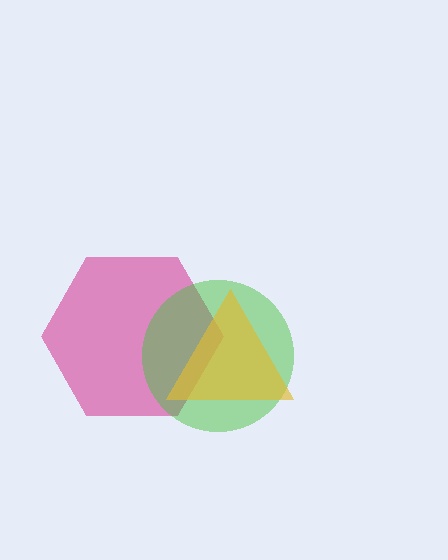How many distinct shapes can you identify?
There are 3 distinct shapes: a magenta hexagon, a green circle, a yellow triangle.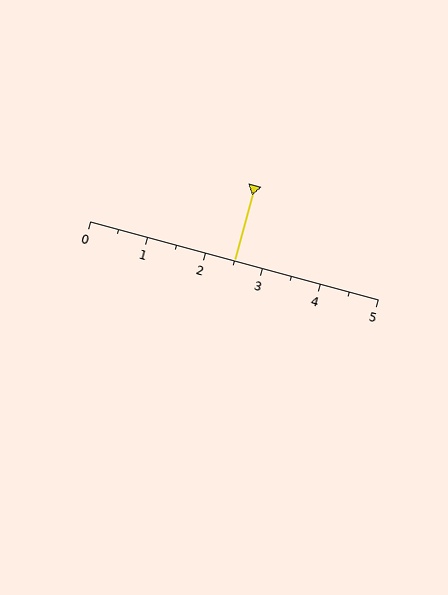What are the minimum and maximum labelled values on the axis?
The axis runs from 0 to 5.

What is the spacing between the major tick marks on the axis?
The major ticks are spaced 1 apart.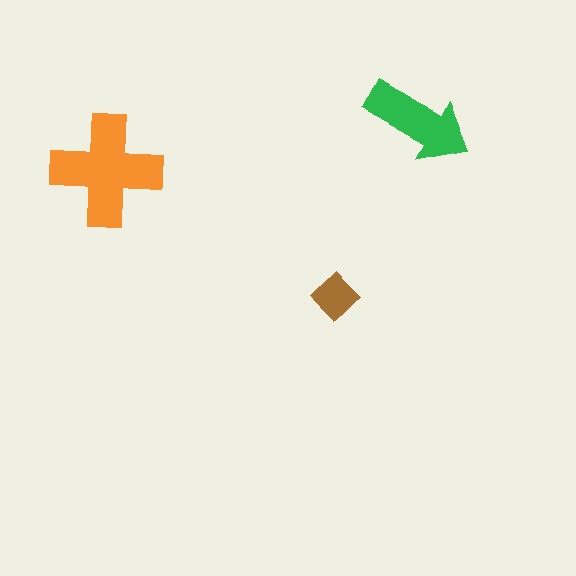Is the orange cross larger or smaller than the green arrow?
Larger.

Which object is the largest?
The orange cross.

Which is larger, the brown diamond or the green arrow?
The green arrow.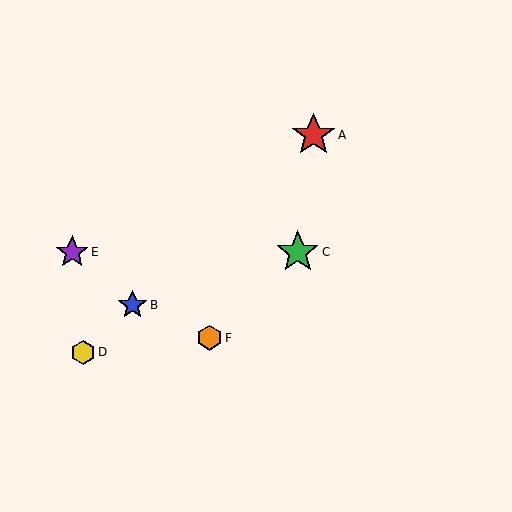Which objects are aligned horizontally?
Objects C, E are aligned horizontally.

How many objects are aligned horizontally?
2 objects (C, E) are aligned horizontally.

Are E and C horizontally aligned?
Yes, both are at y≈252.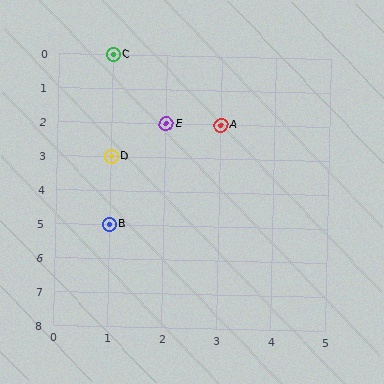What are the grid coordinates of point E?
Point E is at grid coordinates (2, 2).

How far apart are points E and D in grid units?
Points E and D are 1 column and 1 row apart (about 1.4 grid units diagonally).